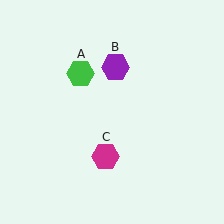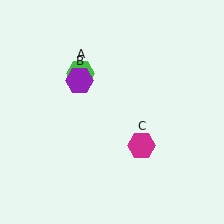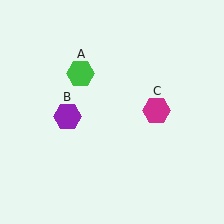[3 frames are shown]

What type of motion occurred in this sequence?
The purple hexagon (object B), magenta hexagon (object C) rotated counterclockwise around the center of the scene.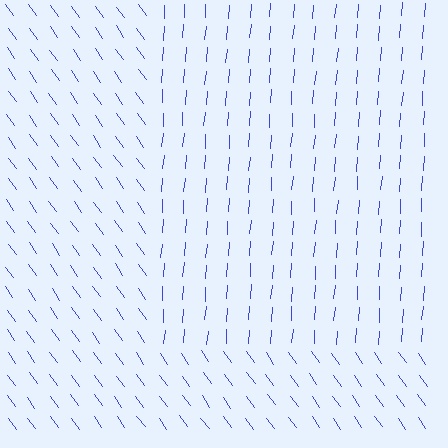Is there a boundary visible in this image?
Yes, there is a texture boundary formed by a change in line orientation.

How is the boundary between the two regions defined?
The boundary is defined purely by a change in line orientation (approximately 40 degrees difference). All lines are the same color and thickness.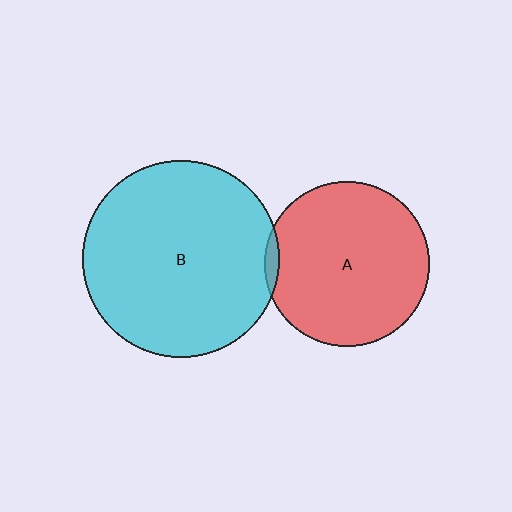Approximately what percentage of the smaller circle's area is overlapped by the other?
Approximately 5%.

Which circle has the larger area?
Circle B (cyan).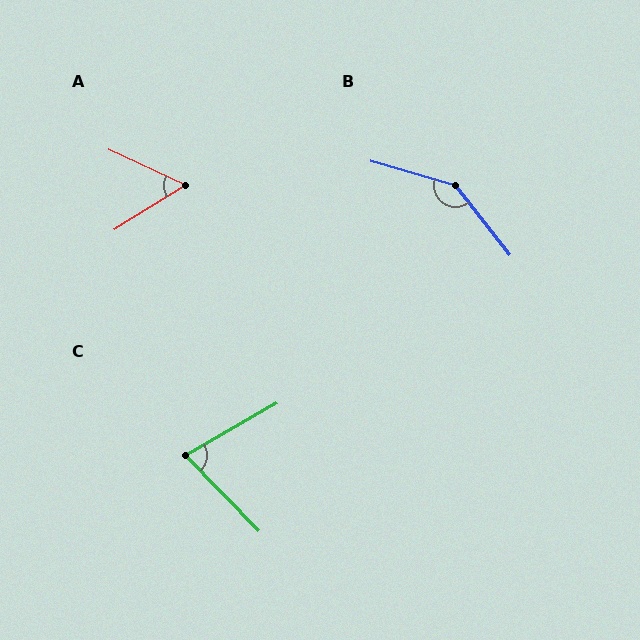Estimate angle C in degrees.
Approximately 76 degrees.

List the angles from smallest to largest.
A (57°), C (76°), B (144°).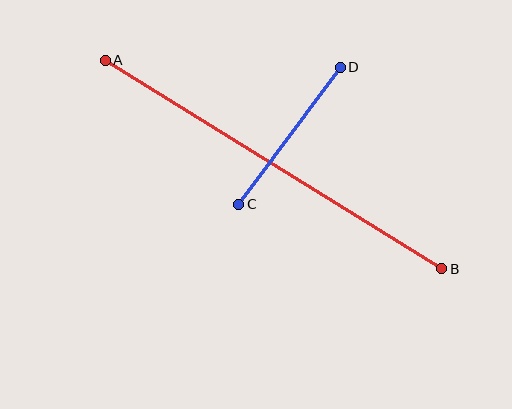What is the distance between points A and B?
The distance is approximately 396 pixels.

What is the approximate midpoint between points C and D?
The midpoint is at approximately (290, 136) pixels.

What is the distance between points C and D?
The distance is approximately 170 pixels.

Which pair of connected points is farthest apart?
Points A and B are farthest apart.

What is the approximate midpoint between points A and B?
The midpoint is at approximately (273, 164) pixels.